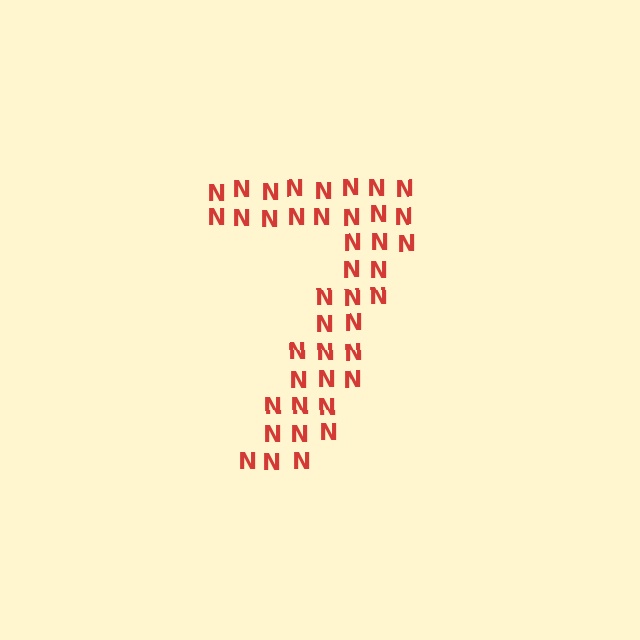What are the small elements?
The small elements are letter N's.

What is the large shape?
The large shape is the digit 7.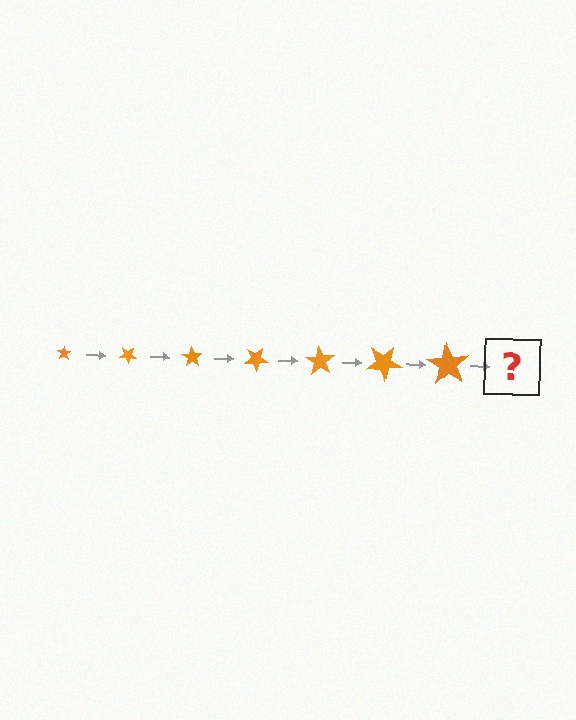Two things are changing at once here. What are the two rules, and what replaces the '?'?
The two rules are that the star grows larger each step and it rotates 35 degrees each step. The '?' should be a star, larger than the previous one and rotated 245 degrees from the start.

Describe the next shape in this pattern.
It should be a star, larger than the previous one and rotated 245 degrees from the start.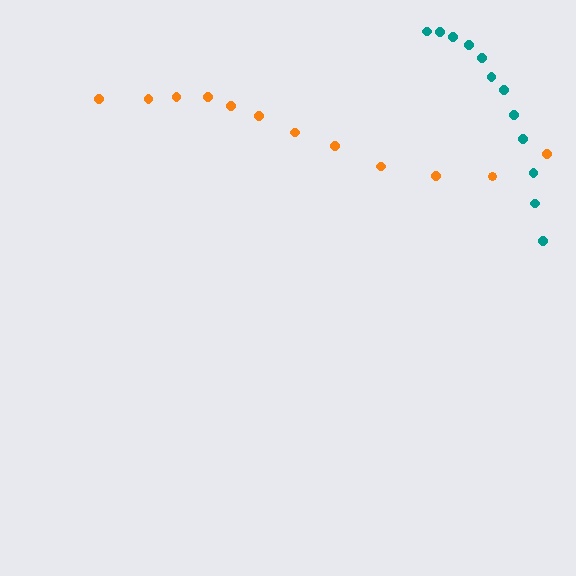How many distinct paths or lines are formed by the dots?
There are 2 distinct paths.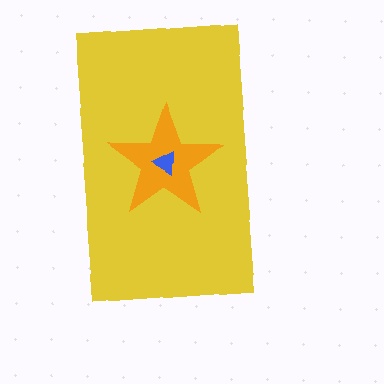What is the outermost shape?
The yellow rectangle.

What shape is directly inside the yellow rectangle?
The orange star.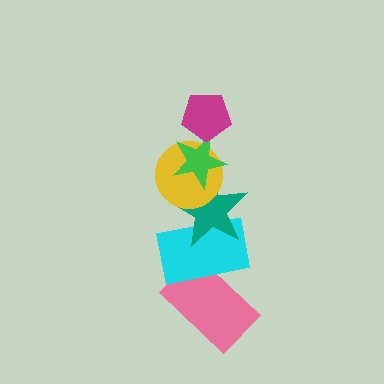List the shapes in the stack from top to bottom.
From top to bottom: the magenta pentagon, the green star, the yellow circle, the teal star, the cyan rectangle, the pink rectangle.